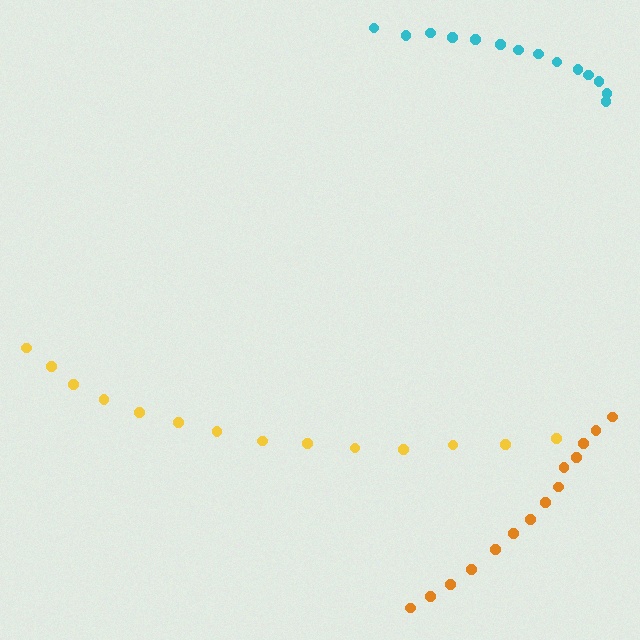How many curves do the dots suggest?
There are 3 distinct paths.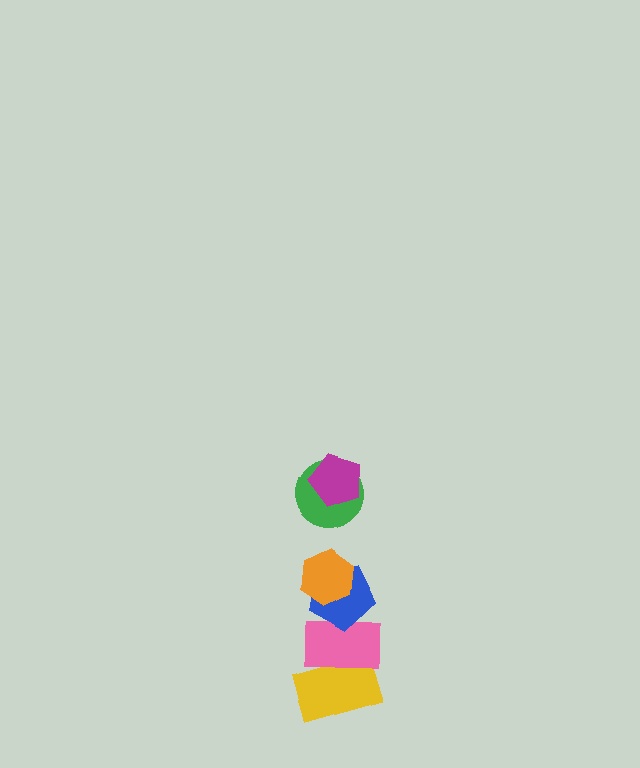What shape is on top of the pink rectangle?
The blue pentagon is on top of the pink rectangle.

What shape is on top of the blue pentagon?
The orange hexagon is on top of the blue pentagon.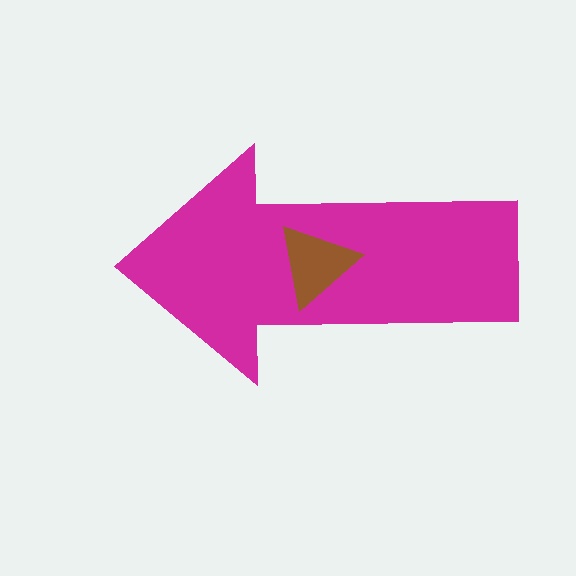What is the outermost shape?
The magenta arrow.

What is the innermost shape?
The brown triangle.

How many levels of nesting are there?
2.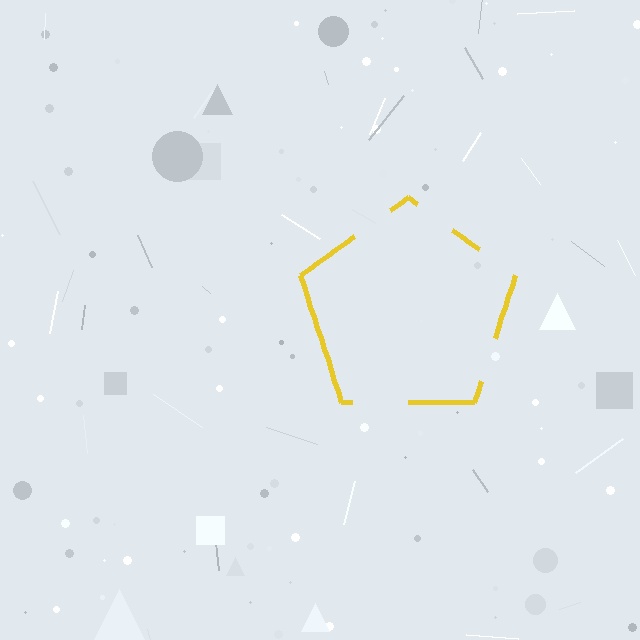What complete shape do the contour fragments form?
The contour fragments form a pentagon.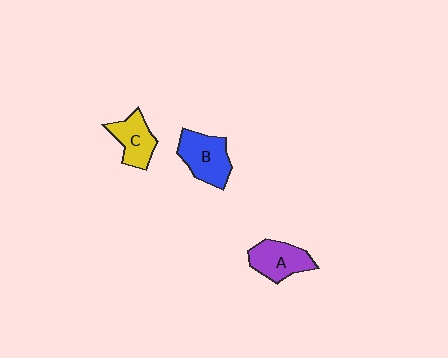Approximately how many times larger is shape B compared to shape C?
Approximately 1.3 times.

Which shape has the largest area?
Shape B (blue).